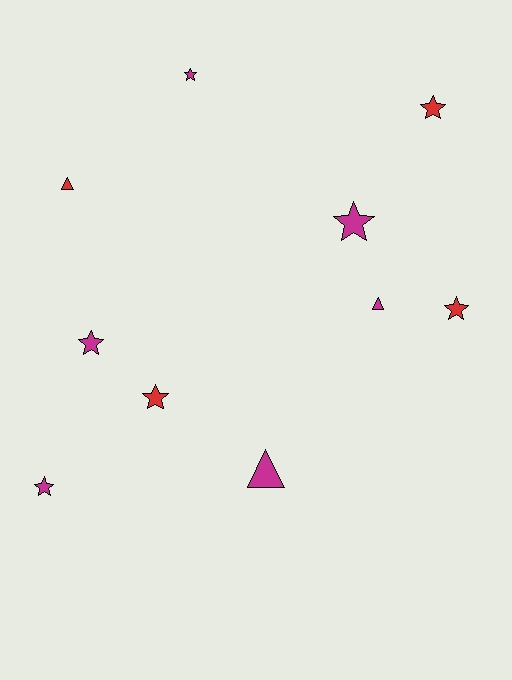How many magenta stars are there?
There are 4 magenta stars.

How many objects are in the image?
There are 10 objects.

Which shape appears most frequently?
Star, with 7 objects.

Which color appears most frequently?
Magenta, with 6 objects.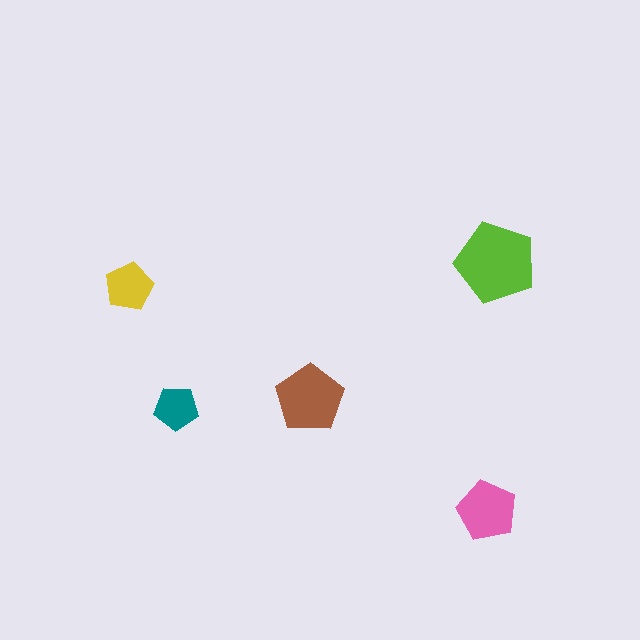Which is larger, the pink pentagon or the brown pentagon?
The brown one.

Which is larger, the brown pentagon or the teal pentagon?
The brown one.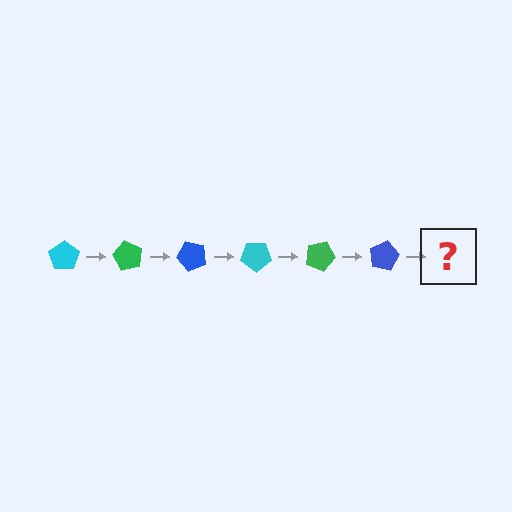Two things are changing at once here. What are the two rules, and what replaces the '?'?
The two rules are that it rotates 60 degrees each step and the color cycles through cyan, green, and blue. The '?' should be a cyan pentagon, rotated 360 degrees from the start.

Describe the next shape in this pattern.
It should be a cyan pentagon, rotated 360 degrees from the start.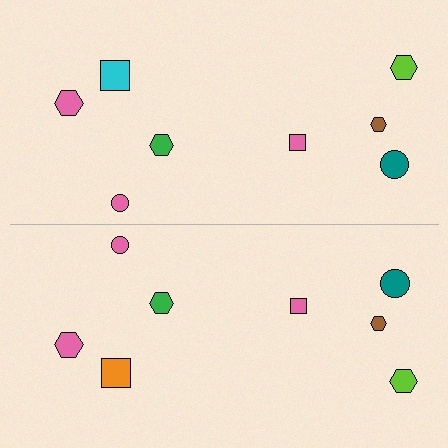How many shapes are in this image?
There are 16 shapes in this image.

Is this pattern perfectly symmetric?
No, the pattern is not perfectly symmetric. The orange square on the bottom side breaks the symmetry — its mirror counterpart is cyan.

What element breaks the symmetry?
The orange square on the bottom side breaks the symmetry — its mirror counterpart is cyan.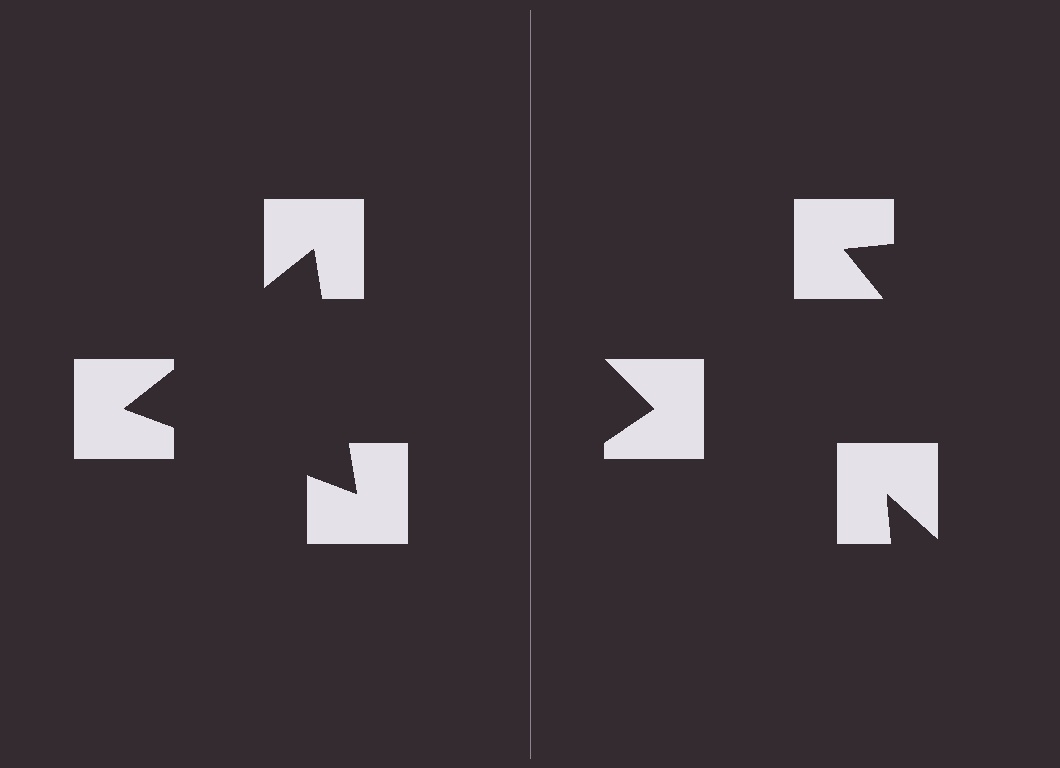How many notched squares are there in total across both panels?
6 — 3 on each side.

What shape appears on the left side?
An illusory triangle.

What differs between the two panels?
The notched squares are positioned identically on both sides; only the wedge orientations differ. On the left they align to a triangle; on the right they are misaligned.